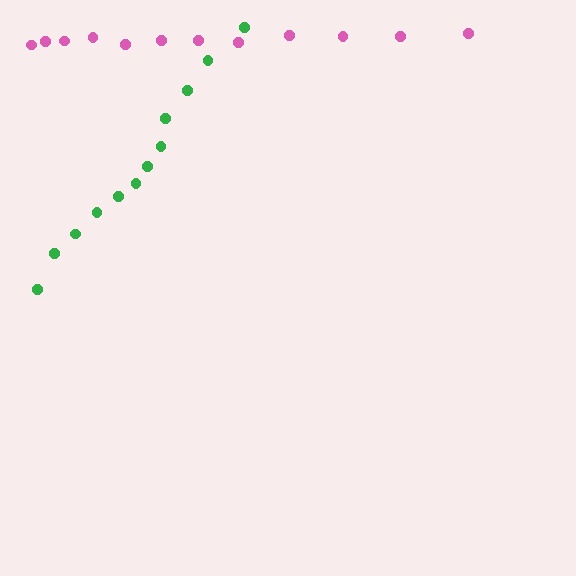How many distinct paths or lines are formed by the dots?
There are 2 distinct paths.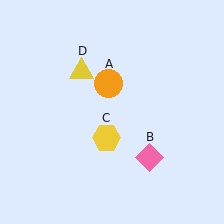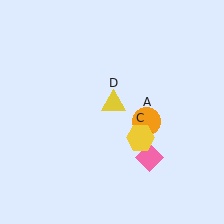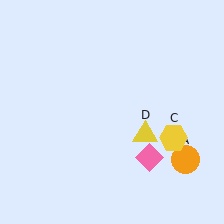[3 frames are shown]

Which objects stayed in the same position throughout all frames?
Pink diamond (object B) remained stationary.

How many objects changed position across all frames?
3 objects changed position: orange circle (object A), yellow hexagon (object C), yellow triangle (object D).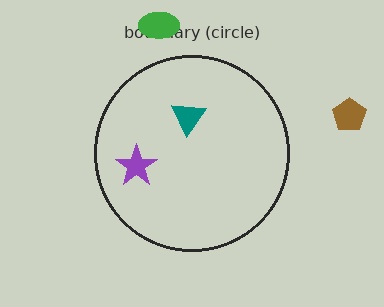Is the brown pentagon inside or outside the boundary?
Outside.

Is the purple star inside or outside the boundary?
Inside.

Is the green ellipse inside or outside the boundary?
Outside.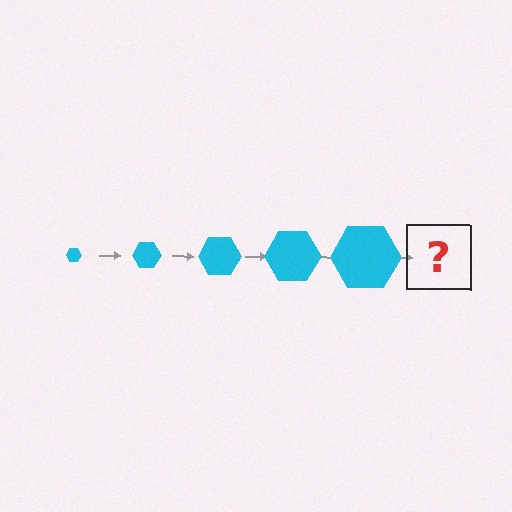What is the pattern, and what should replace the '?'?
The pattern is that the hexagon gets progressively larger each step. The '?' should be a cyan hexagon, larger than the previous one.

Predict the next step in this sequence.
The next step is a cyan hexagon, larger than the previous one.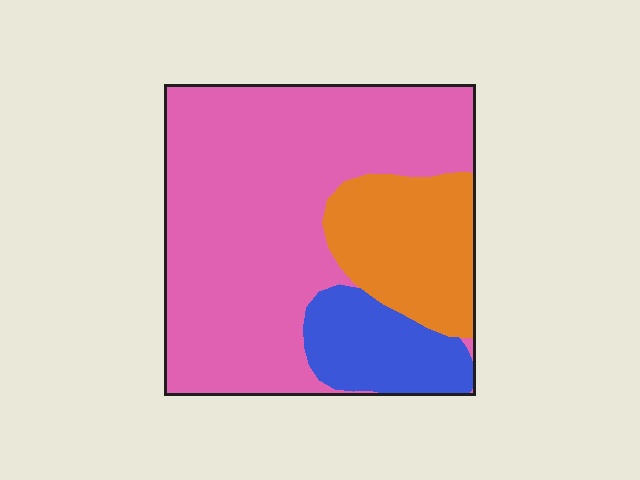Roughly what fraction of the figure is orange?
Orange covers about 20% of the figure.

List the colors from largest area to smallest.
From largest to smallest: pink, orange, blue.